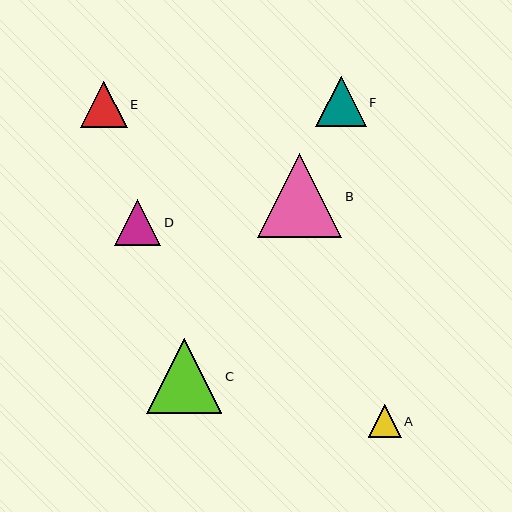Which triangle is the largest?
Triangle B is the largest with a size of approximately 84 pixels.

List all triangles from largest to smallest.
From largest to smallest: B, C, F, E, D, A.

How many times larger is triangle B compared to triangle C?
Triangle B is approximately 1.1 times the size of triangle C.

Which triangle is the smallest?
Triangle A is the smallest with a size of approximately 33 pixels.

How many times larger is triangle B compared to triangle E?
Triangle B is approximately 1.8 times the size of triangle E.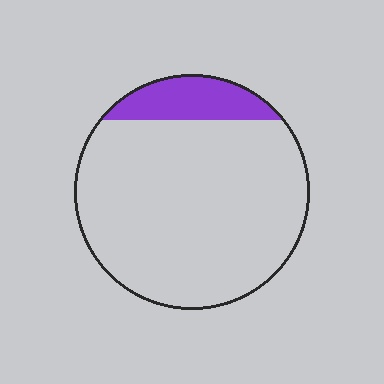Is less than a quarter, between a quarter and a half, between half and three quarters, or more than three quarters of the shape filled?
Less than a quarter.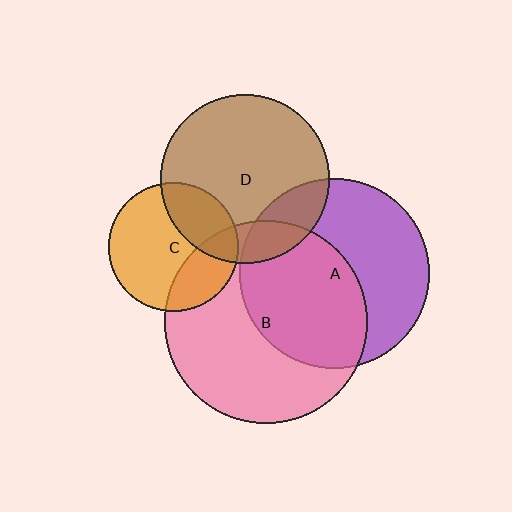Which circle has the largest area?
Circle B (pink).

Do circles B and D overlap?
Yes.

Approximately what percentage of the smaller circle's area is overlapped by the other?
Approximately 15%.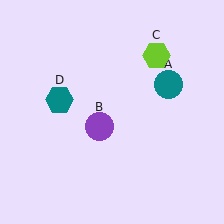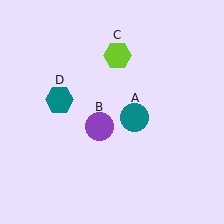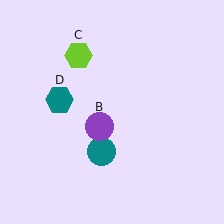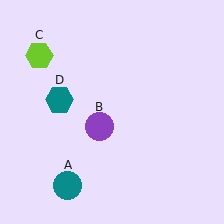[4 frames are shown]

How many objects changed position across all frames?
2 objects changed position: teal circle (object A), lime hexagon (object C).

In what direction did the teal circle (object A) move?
The teal circle (object A) moved down and to the left.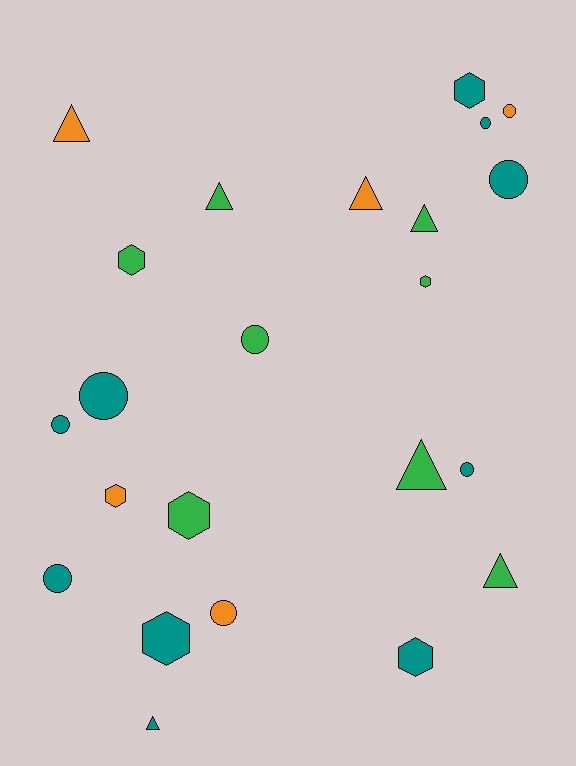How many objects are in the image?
There are 23 objects.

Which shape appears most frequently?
Circle, with 9 objects.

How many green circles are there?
There is 1 green circle.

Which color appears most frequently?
Teal, with 10 objects.